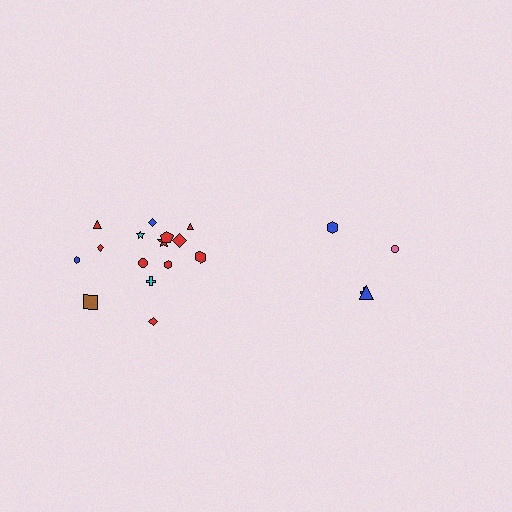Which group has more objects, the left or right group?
The left group.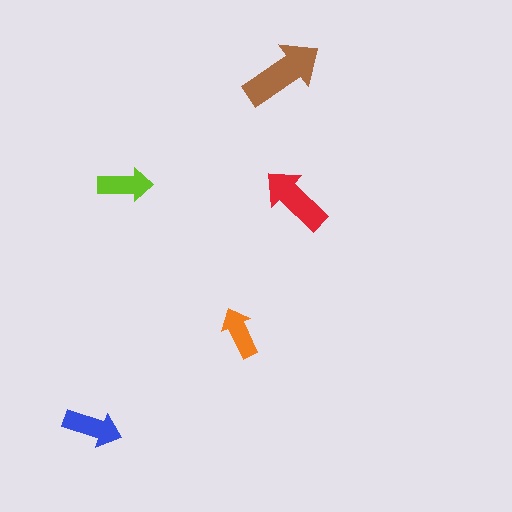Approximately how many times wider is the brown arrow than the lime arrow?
About 1.5 times wider.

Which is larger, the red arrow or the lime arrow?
The red one.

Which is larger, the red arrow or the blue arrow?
The red one.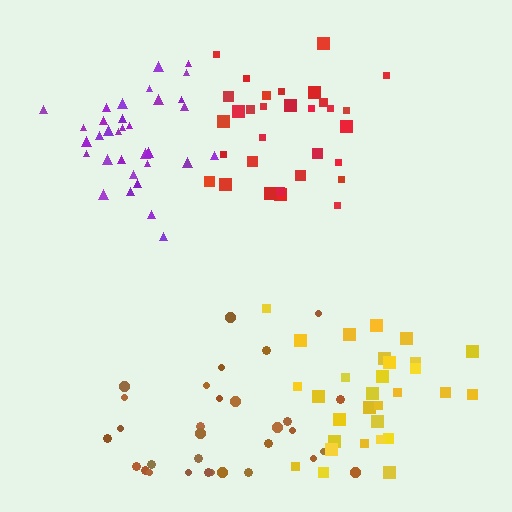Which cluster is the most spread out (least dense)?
Brown.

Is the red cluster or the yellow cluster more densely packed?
Yellow.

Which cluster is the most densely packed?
Purple.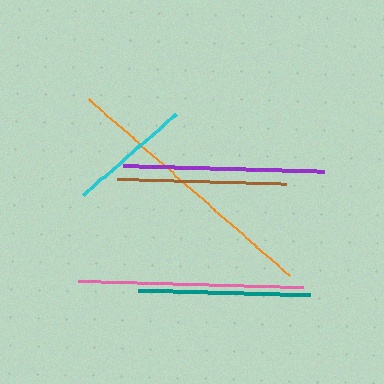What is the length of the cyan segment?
The cyan segment is approximately 124 pixels long.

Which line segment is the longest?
The orange line is the longest at approximately 268 pixels.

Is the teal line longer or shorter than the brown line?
The teal line is longer than the brown line.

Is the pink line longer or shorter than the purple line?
The pink line is longer than the purple line.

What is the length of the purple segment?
The purple segment is approximately 200 pixels long.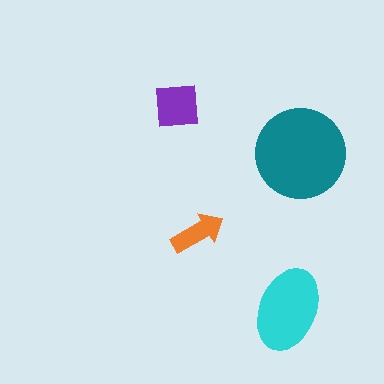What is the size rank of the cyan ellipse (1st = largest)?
2nd.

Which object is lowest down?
The cyan ellipse is bottommost.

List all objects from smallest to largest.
The orange arrow, the purple square, the cyan ellipse, the teal circle.